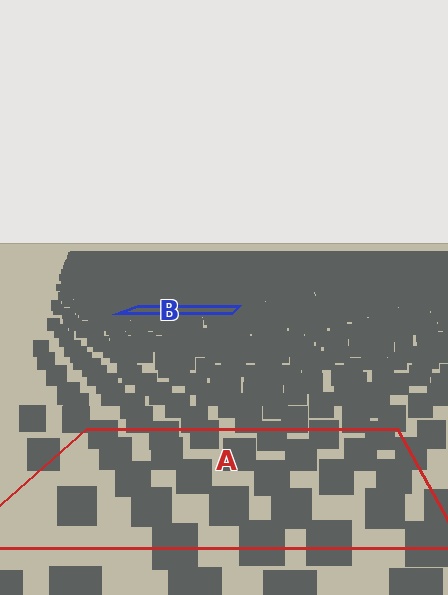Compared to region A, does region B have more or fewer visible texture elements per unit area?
Region B has more texture elements per unit area — they are packed more densely because it is farther away.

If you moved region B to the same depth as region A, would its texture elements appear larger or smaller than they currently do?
They would appear larger. At a closer depth, the same texture elements are projected at a bigger on-screen size.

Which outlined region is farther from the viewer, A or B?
Region B is farther from the viewer — the texture elements inside it appear smaller and more densely packed.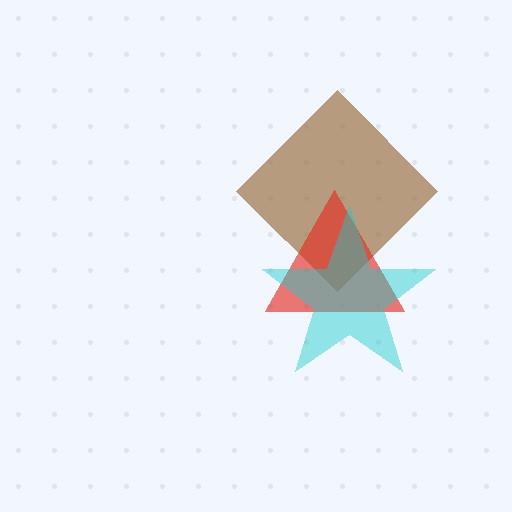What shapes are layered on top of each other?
The layered shapes are: a brown diamond, a red triangle, a cyan star.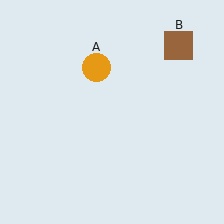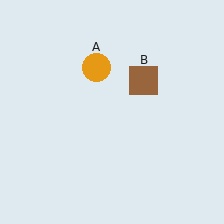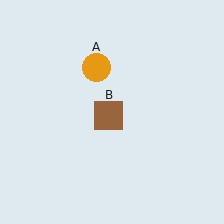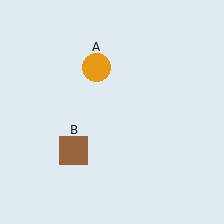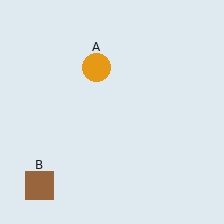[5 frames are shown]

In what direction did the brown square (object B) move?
The brown square (object B) moved down and to the left.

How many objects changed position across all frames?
1 object changed position: brown square (object B).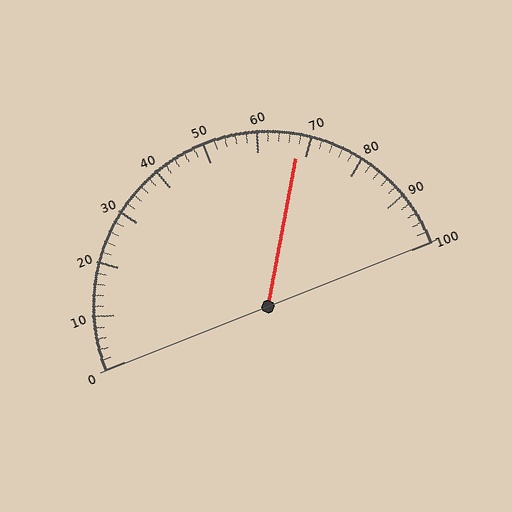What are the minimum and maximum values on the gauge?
The gauge ranges from 0 to 100.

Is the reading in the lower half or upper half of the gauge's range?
The reading is in the upper half of the range (0 to 100).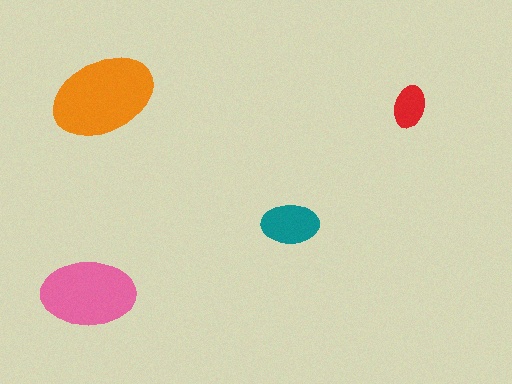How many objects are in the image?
There are 4 objects in the image.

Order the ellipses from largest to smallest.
the orange one, the pink one, the teal one, the red one.